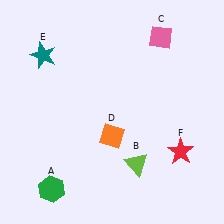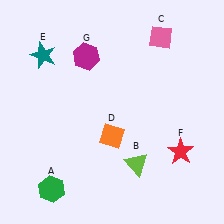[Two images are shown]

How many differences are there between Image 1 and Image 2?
There is 1 difference between the two images.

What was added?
A magenta hexagon (G) was added in Image 2.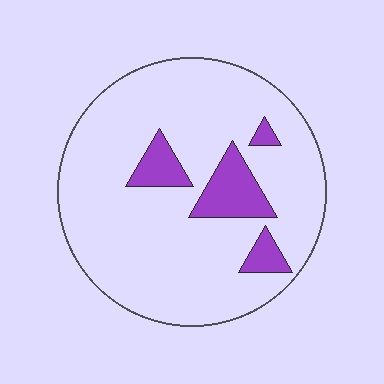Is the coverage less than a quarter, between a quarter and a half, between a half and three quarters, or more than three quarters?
Less than a quarter.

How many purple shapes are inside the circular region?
4.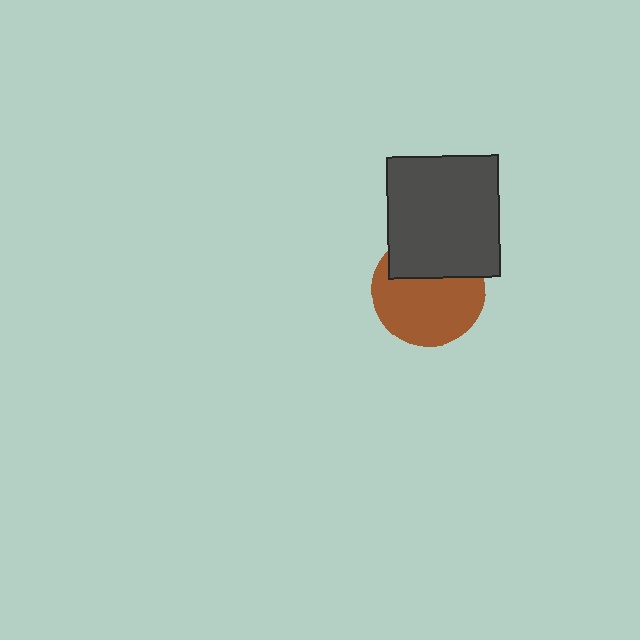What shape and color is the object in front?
The object in front is a dark gray rectangle.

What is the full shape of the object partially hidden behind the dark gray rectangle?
The partially hidden object is a brown circle.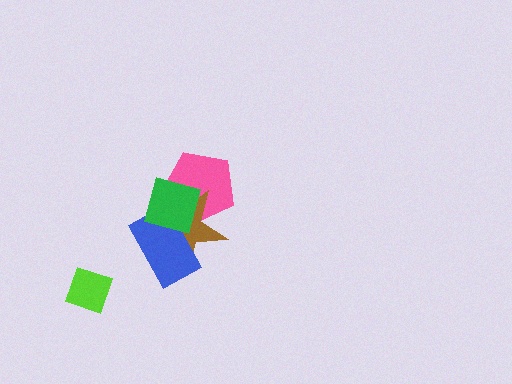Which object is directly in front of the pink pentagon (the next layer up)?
The brown star is directly in front of the pink pentagon.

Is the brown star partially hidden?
Yes, it is partially covered by another shape.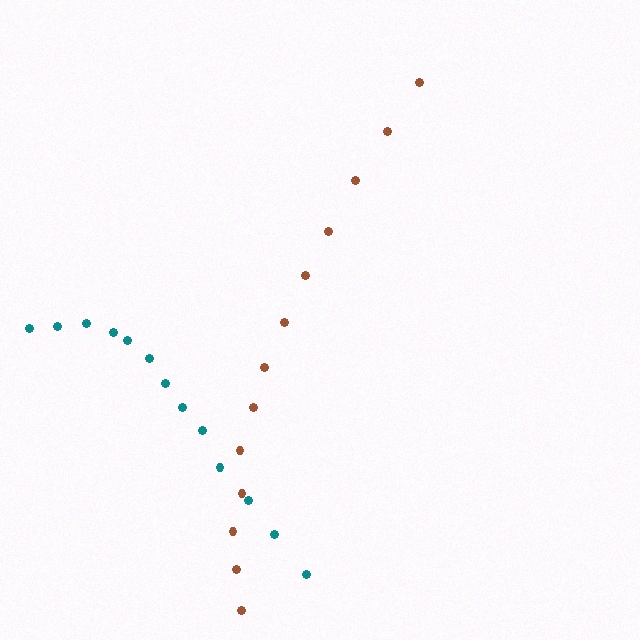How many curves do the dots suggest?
There are 2 distinct paths.